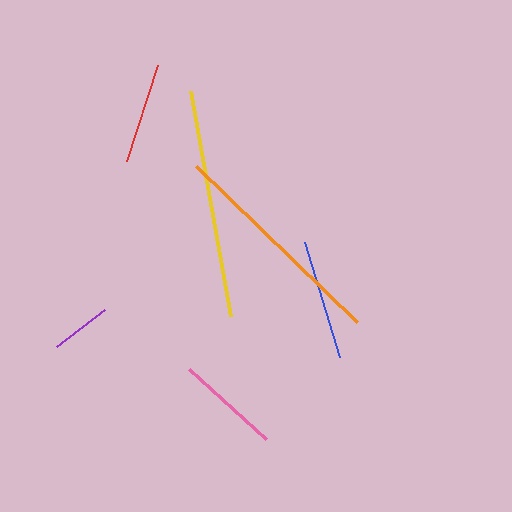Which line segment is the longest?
The yellow line is the longest at approximately 228 pixels.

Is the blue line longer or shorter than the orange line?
The orange line is longer than the blue line.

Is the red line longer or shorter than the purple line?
The red line is longer than the purple line.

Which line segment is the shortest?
The purple line is the shortest at approximately 60 pixels.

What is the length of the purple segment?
The purple segment is approximately 60 pixels long.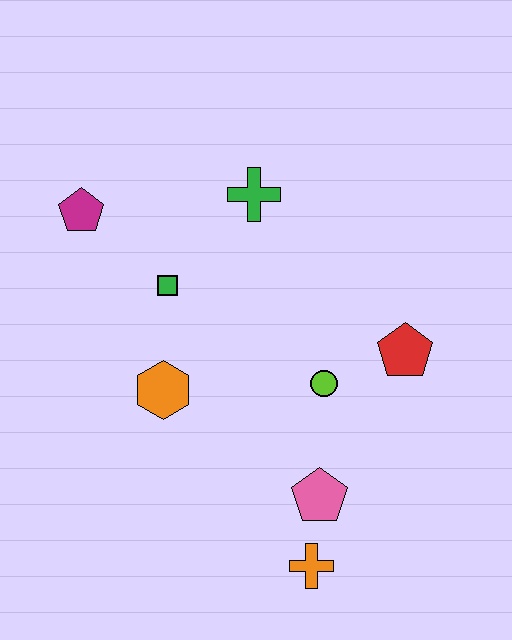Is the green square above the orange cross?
Yes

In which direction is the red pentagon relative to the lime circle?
The red pentagon is to the right of the lime circle.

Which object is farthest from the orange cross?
The magenta pentagon is farthest from the orange cross.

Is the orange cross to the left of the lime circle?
Yes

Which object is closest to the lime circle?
The red pentagon is closest to the lime circle.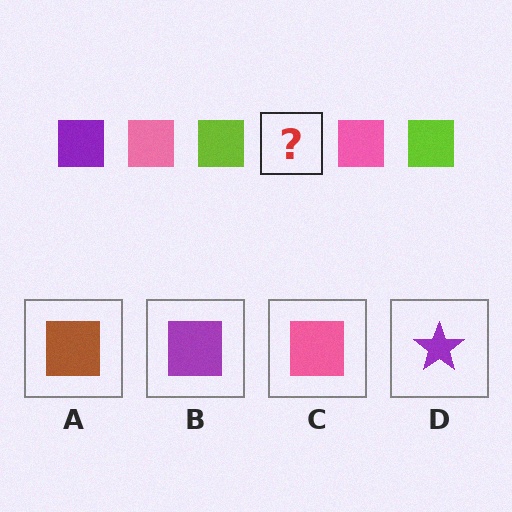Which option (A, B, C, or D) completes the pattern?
B.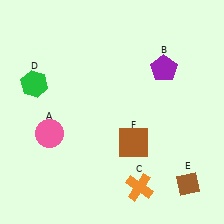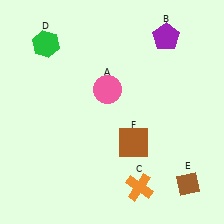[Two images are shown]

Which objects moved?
The objects that moved are: the pink circle (A), the purple pentagon (B), the green hexagon (D).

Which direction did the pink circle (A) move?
The pink circle (A) moved right.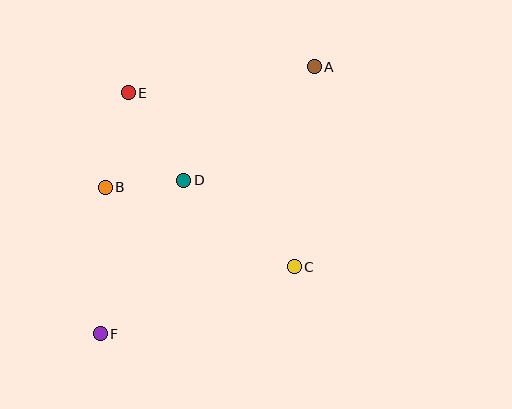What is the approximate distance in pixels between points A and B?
The distance between A and B is approximately 241 pixels.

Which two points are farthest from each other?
Points A and F are farthest from each other.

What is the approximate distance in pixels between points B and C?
The distance between B and C is approximately 205 pixels.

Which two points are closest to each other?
Points B and D are closest to each other.